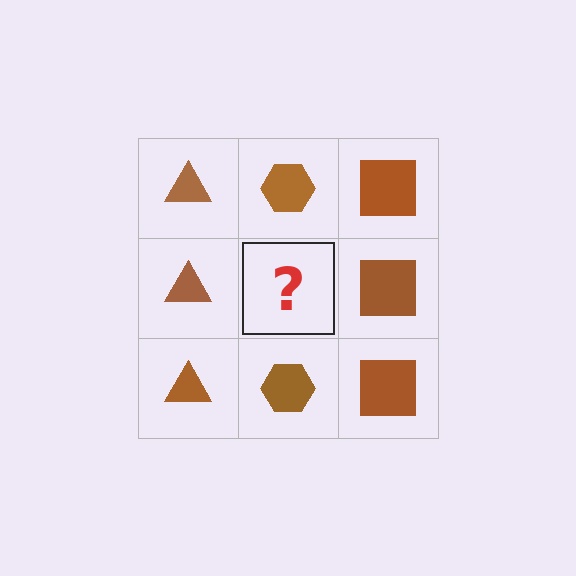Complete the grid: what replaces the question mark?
The question mark should be replaced with a brown hexagon.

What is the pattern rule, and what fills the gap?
The rule is that each column has a consistent shape. The gap should be filled with a brown hexagon.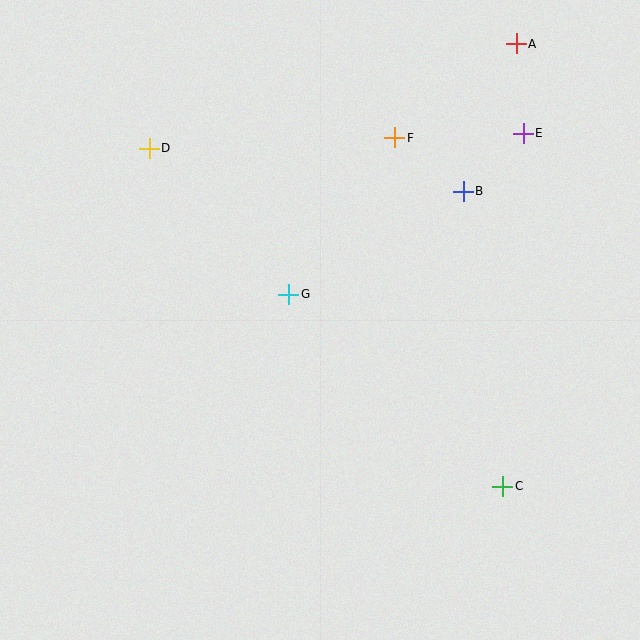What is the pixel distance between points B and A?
The distance between B and A is 156 pixels.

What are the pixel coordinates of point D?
Point D is at (149, 148).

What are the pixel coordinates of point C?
Point C is at (502, 486).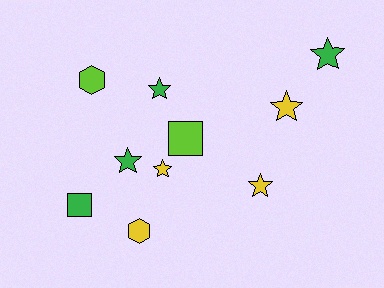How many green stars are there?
There are 3 green stars.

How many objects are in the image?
There are 10 objects.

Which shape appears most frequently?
Star, with 6 objects.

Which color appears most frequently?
Yellow, with 4 objects.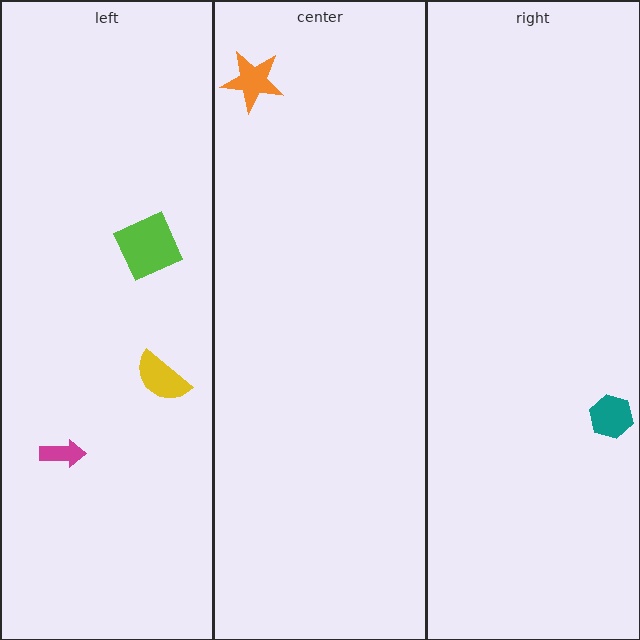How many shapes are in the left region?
3.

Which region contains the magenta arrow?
The left region.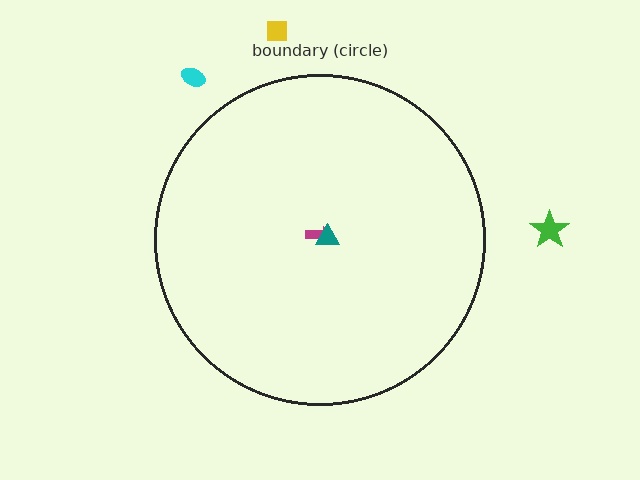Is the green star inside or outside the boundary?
Outside.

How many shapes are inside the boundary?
2 inside, 3 outside.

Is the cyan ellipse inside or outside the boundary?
Outside.